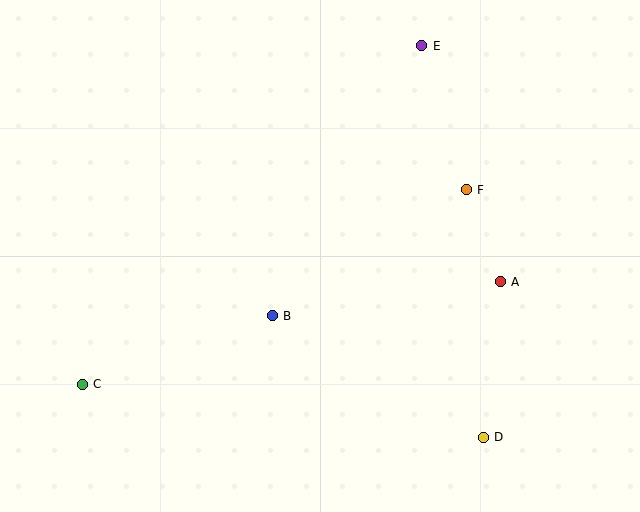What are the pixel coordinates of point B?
Point B is at (272, 316).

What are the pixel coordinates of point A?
Point A is at (500, 282).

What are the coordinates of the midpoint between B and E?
The midpoint between B and E is at (347, 181).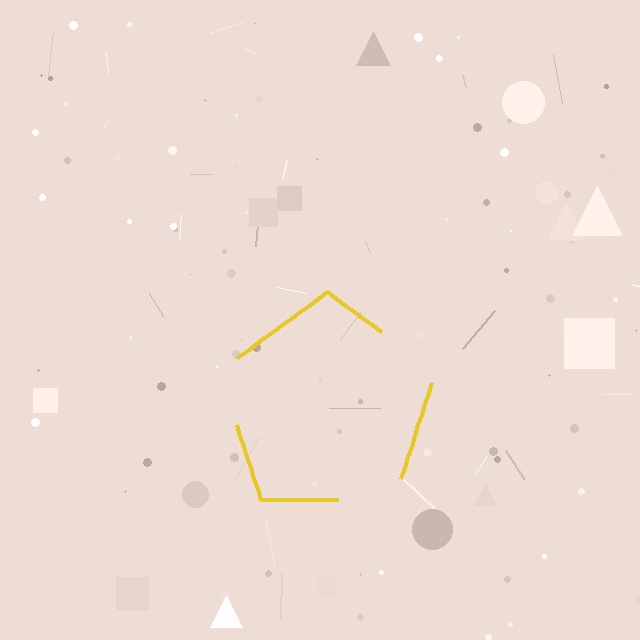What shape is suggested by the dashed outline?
The dashed outline suggests a pentagon.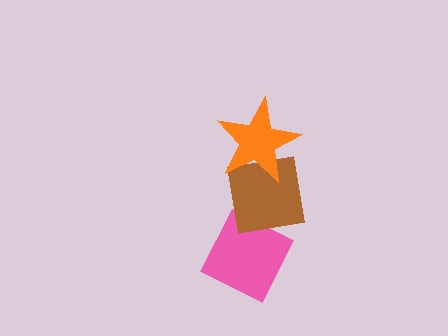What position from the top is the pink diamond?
The pink diamond is 3rd from the top.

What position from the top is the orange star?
The orange star is 1st from the top.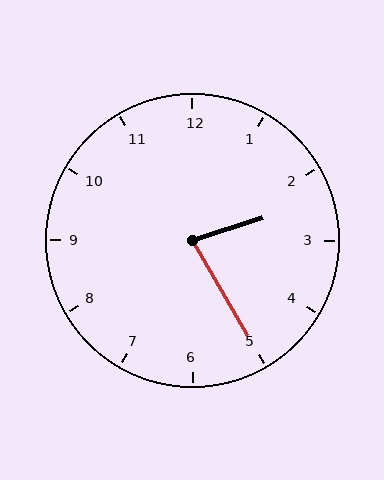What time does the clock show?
2:25.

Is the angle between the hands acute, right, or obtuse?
It is acute.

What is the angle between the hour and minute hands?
Approximately 78 degrees.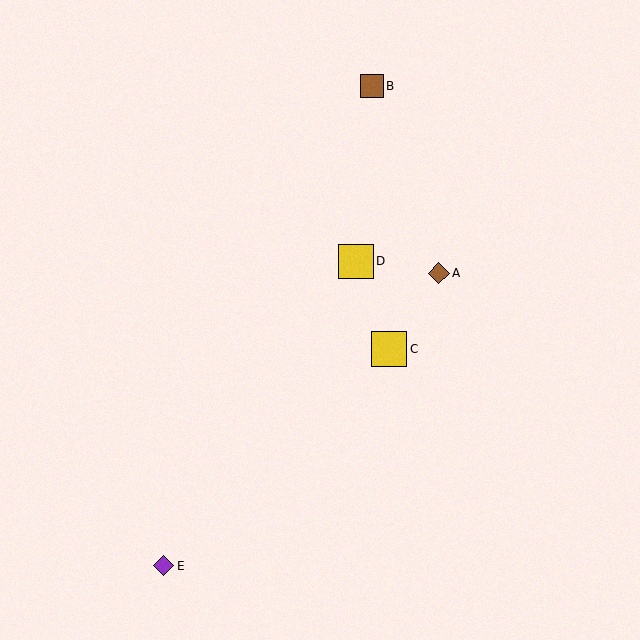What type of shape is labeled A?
Shape A is a brown diamond.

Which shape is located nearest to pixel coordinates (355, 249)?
The yellow square (labeled D) at (356, 261) is nearest to that location.